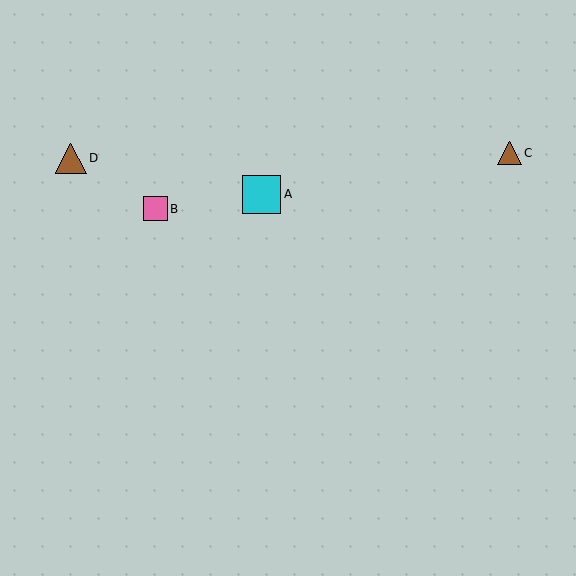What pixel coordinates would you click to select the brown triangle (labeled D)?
Click at (71, 158) to select the brown triangle D.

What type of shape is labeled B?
Shape B is a pink square.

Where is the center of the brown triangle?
The center of the brown triangle is at (71, 158).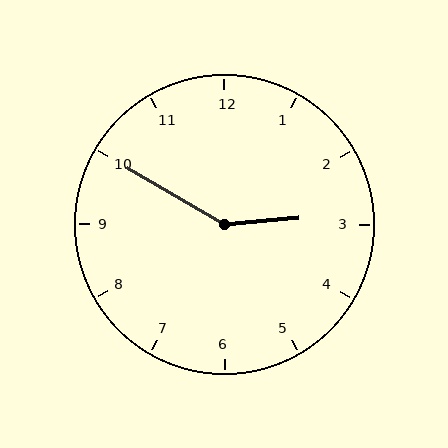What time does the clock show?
2:50.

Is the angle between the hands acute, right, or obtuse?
It is obtuse.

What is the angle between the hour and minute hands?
Approximately 145 degrees.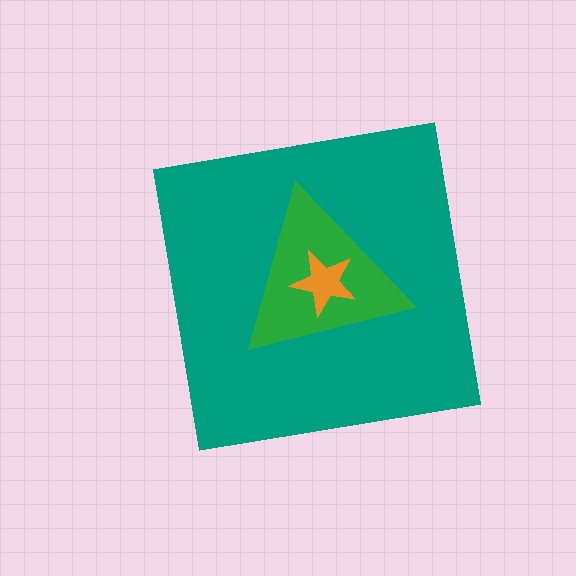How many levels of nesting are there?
3.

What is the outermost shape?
The teal square.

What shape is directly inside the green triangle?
The orange star.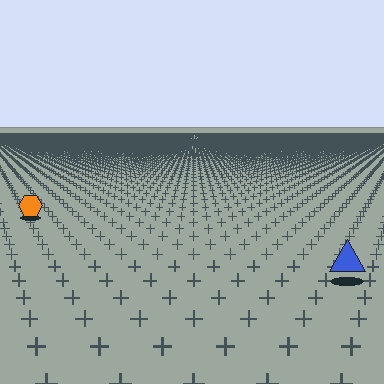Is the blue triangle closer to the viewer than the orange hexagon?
Yes. The blue triangle is closer — you can tell from the texture gradient: the ground texture is coarser near it.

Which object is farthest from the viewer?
The orange hexagon is farthest from the viewer. It appears smaller and the ground texture around it is denser.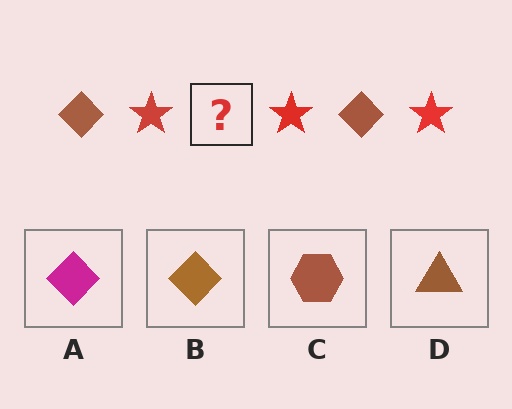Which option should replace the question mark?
Option B.